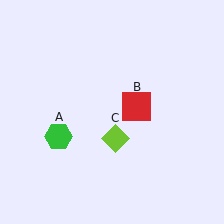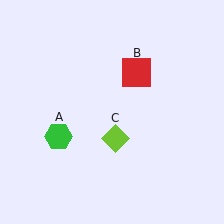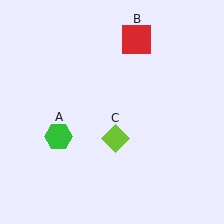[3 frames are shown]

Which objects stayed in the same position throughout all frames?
Green hexagon (object A) and lime diamond (object C) remained stationary.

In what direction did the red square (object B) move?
The red square (object B) moved up.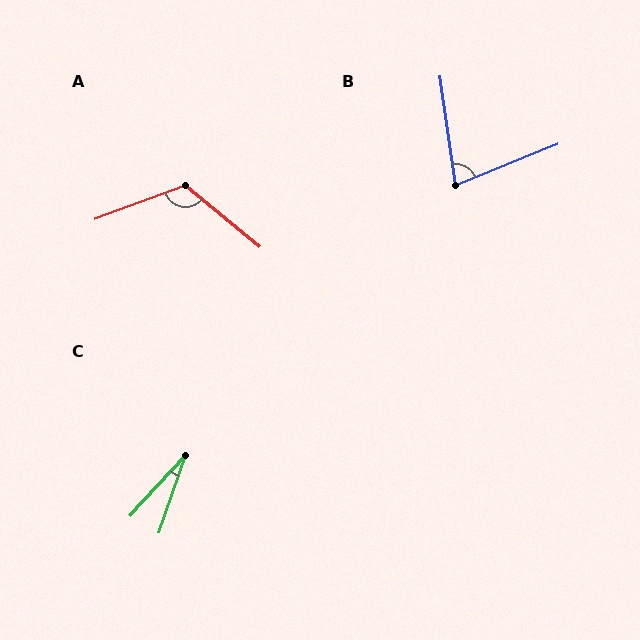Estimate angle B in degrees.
Approximately 76 degrees.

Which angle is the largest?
A, at approximately 120 degrees.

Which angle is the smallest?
C, at approximately 24 degrees.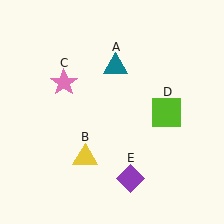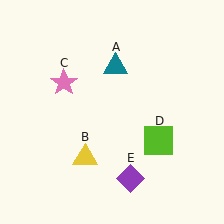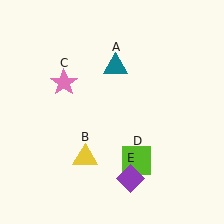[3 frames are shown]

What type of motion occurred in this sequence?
The lime square (object D) rotated clockwise around the center of the scene.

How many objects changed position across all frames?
1 object changed position: lime square (object D).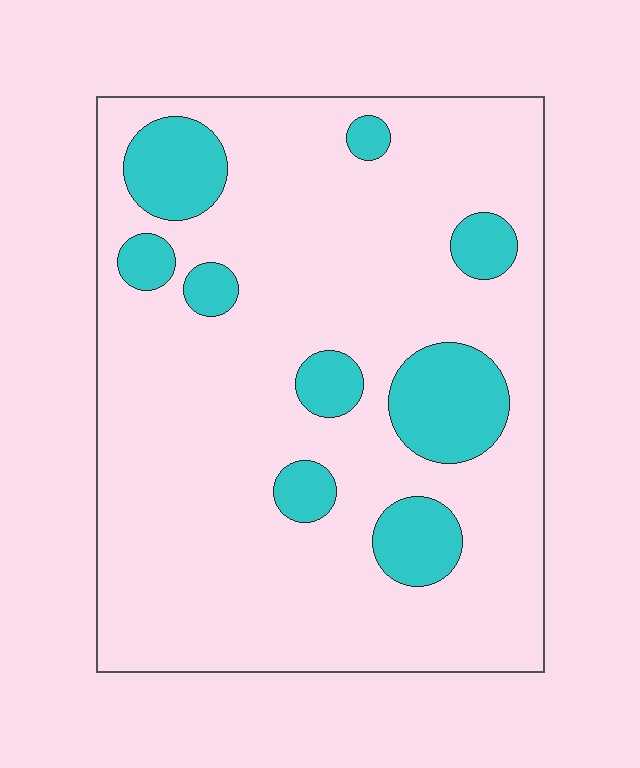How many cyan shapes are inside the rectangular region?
9.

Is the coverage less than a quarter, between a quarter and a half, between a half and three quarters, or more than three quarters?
Less than a quarter.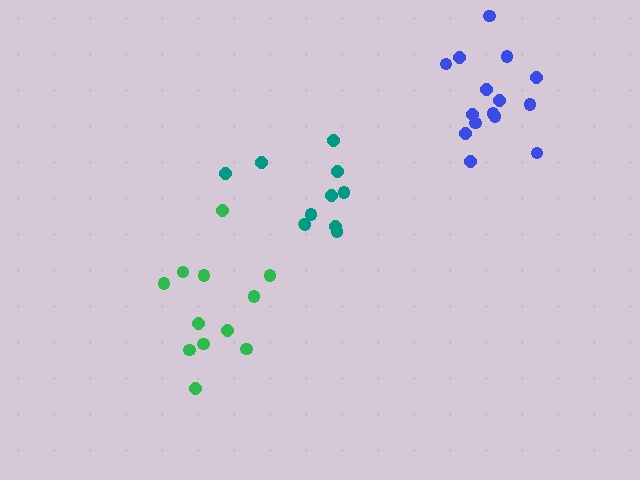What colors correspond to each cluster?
The clusters are colored: green, teal, blue.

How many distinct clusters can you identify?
There are 3 distinct clusters.